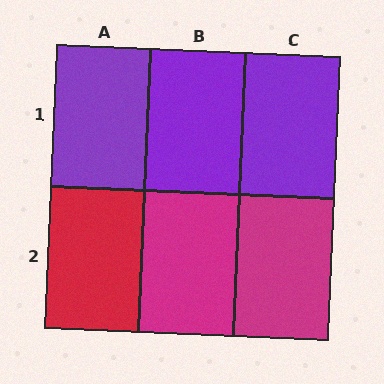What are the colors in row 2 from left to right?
Red, magenta, magenta.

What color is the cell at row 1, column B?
Purple.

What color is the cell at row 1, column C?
Purple.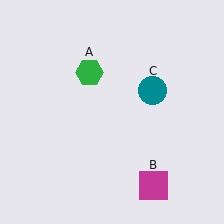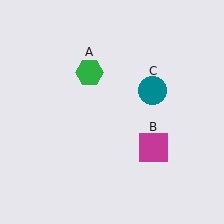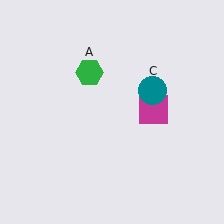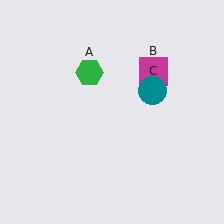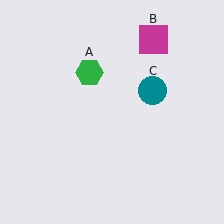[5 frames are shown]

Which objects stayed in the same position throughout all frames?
Green hexagon (object A) and teal circle (object C) remained stationary.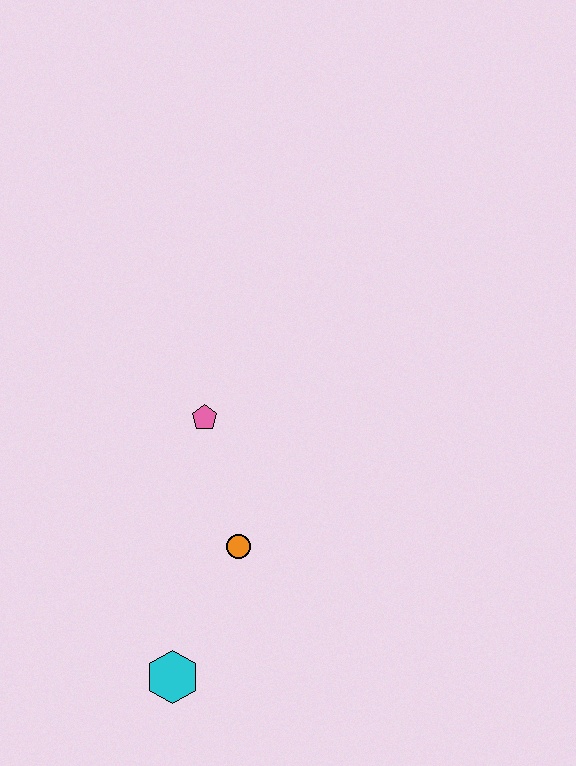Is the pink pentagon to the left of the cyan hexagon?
No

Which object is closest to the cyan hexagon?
The orange circle is closest to the cyan hexagon.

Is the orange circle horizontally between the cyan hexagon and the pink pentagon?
No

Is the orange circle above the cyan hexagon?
Yes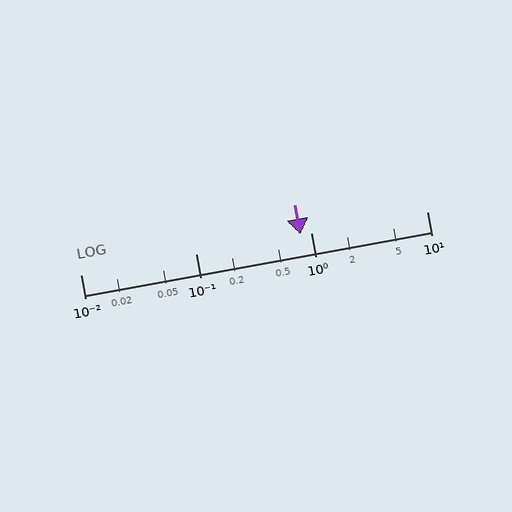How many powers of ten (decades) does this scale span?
The scale spans 3 decades, from 0.01 to 10.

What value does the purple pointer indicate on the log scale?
The pointer indicates approximately 0.8.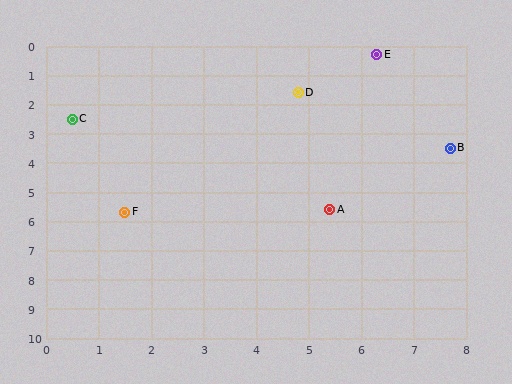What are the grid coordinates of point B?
Point B is at approximately (7.7, 3.5).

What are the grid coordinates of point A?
Point A is at approximately (5.4, 5.6).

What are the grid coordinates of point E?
Point E is at approximately (6.3, 0.3).